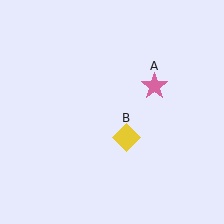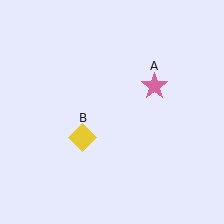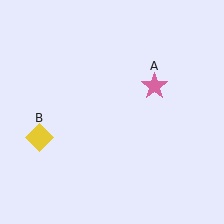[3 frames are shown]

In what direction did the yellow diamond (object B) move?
The yellow diamond (object B) moved left.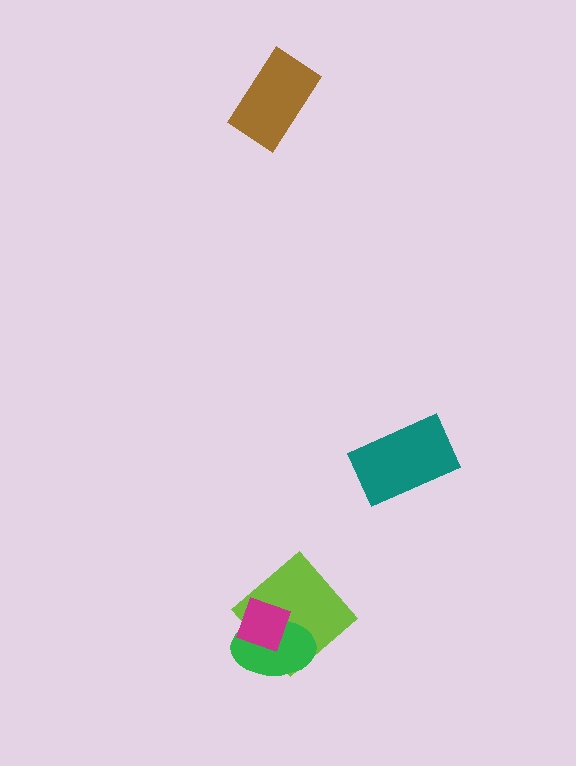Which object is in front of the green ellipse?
The magenta diamond is in front of the green ellipse.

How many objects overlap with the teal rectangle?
0 objects overlap with the teal rectangle.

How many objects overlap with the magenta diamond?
2 objects overlap with the magenta diamond.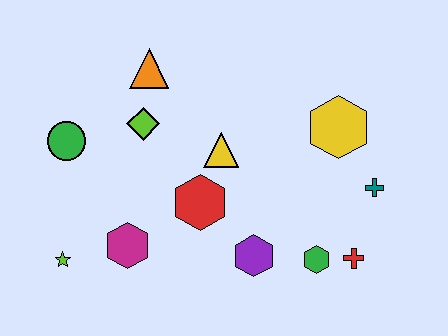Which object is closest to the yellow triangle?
The red hexagon is closest to the yellow triangle.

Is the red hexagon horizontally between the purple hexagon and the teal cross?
No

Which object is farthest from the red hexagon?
The teal cross is farthest from the red hexagon.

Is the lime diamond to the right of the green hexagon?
No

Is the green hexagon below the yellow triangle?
Yes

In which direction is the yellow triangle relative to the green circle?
The yellow triangle is to the right of the green circle.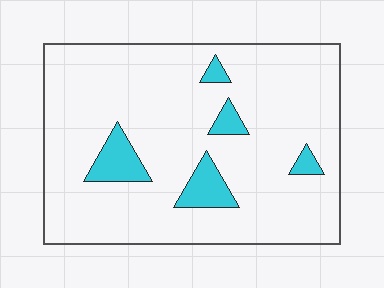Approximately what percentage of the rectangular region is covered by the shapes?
Approximately 10%.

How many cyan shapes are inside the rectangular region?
5.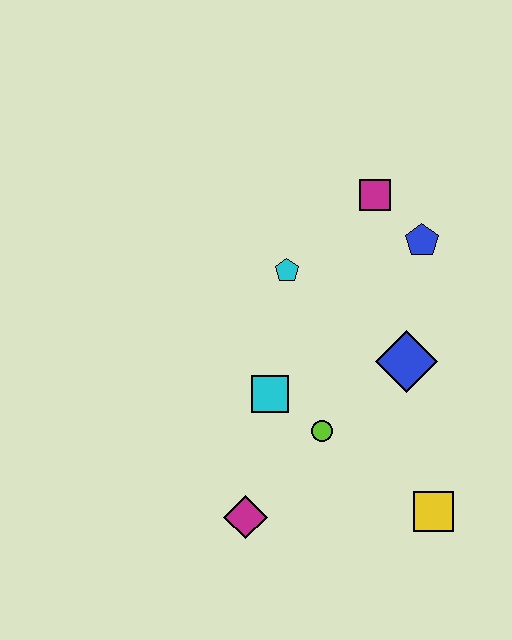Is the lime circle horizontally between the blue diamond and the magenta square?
No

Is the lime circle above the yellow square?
Yes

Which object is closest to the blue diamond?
The lime circle is closest to the blue diamond.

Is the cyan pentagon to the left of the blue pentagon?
Yes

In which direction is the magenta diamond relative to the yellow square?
The magenta diamond is to the left of the yellow square.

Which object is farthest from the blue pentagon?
The magenta diamond is farthest from the blue pentagon.